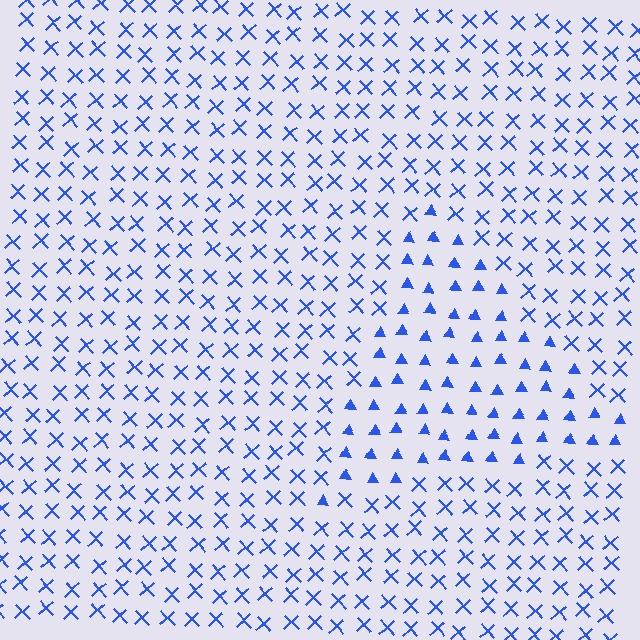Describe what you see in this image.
The image is filled with small blue elements arranged in a uniform grid. A triangle-shaped region contains triangles, while the surrounding area contains X marks. The boundary is defined purely by the change in element shape.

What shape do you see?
I see a triangle.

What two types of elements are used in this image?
The image uses triangles inside the triangle region and X marks outside it.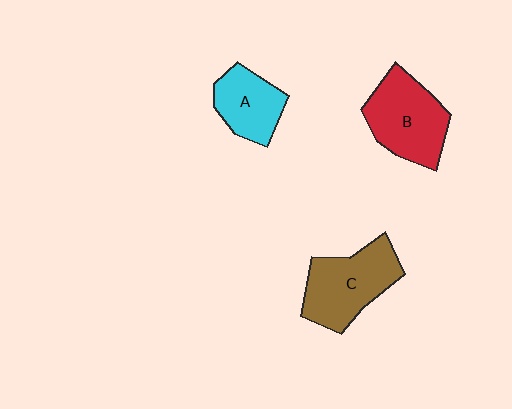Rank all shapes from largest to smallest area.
From largest to smallest: C (brown), B (red), A (cyan).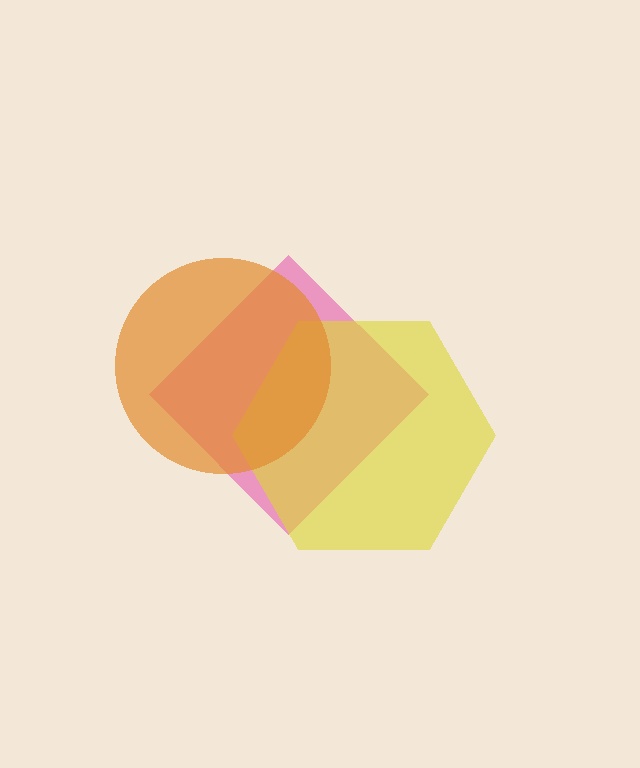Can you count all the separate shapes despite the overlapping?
Yes, there are 3 separate shapes.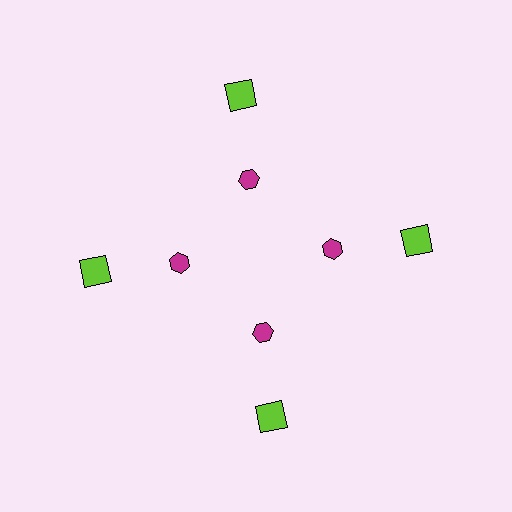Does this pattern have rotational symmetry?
Yes, this pattern has 4-fold rotational symmetry. It looks the same after rotating 90 degrees around the center.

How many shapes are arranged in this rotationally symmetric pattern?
There are 8 shapes, arranged in 4 groups of 2.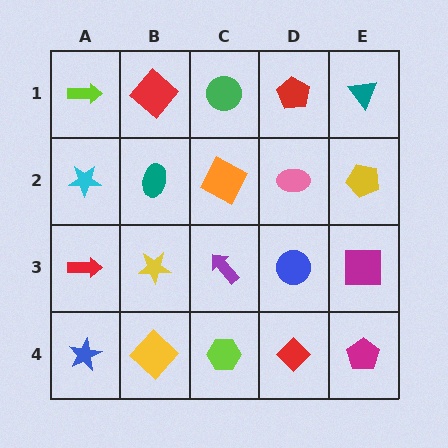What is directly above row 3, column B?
A teal ellipse.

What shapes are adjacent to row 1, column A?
A cyan star (row 2, column A), a red diamond (row 1, column B).